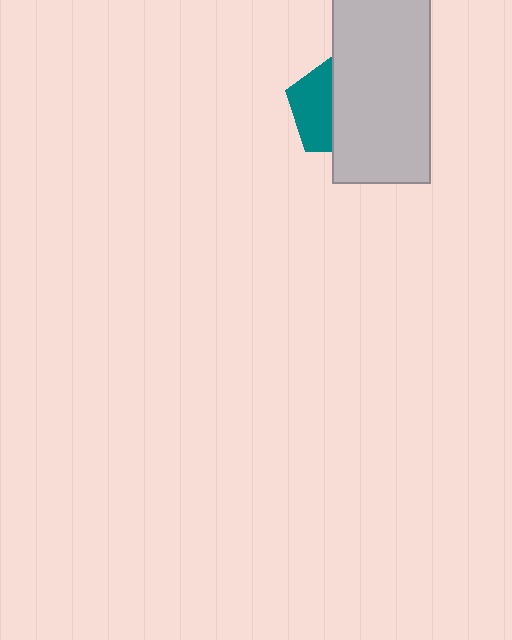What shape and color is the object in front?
The object in front is a light gray rectangle.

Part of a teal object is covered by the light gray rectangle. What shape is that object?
It is a pentagon.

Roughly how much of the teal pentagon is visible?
A small part of it is visible (roughly 42%).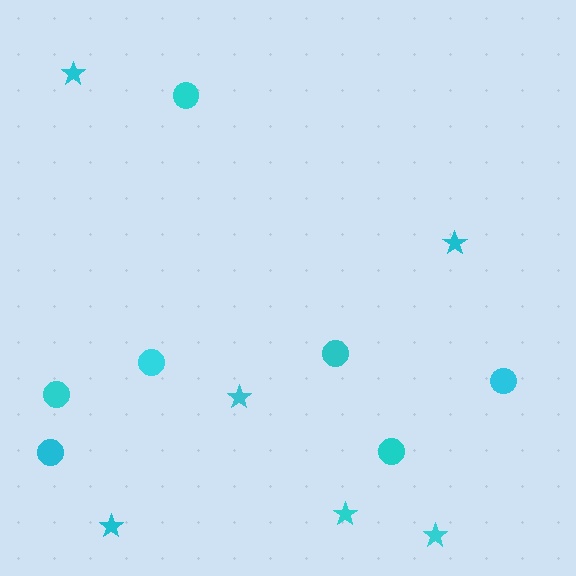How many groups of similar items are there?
There are 2 groups: one group of stars (6) and one group of circles (7).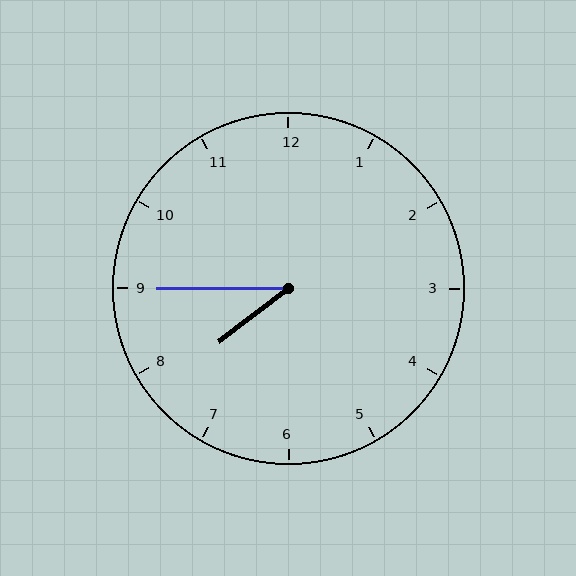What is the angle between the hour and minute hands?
Approximately 38 degrees.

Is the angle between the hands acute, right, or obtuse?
It is acute.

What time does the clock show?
7:45.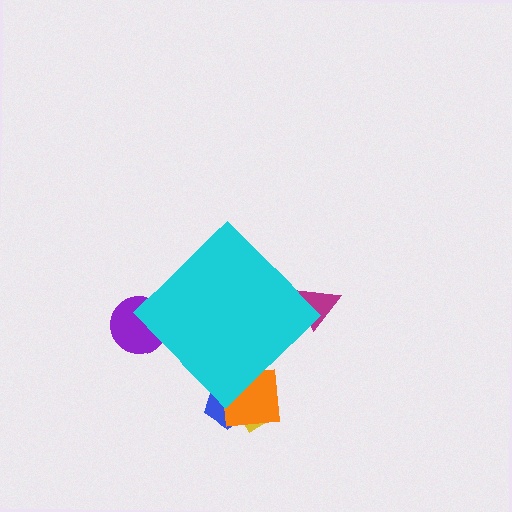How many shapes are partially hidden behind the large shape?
5 shapes are partially hidden.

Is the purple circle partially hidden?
Yes, the purple circle is partially hidden behind the cyan diamond.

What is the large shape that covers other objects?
A cyan diamond.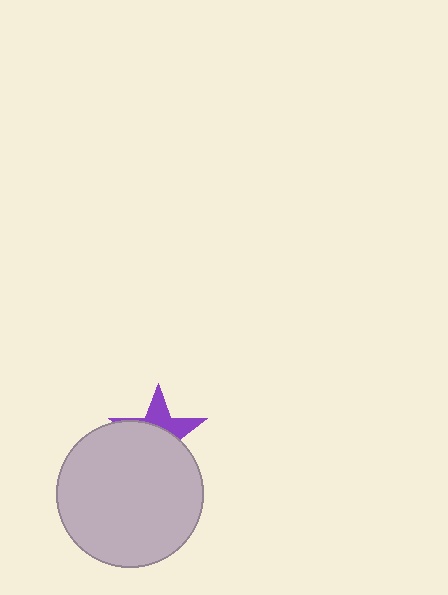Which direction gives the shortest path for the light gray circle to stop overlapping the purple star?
Moving down gives the shortest separation.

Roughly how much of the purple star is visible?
A small part of it is visible (roughly 38%).